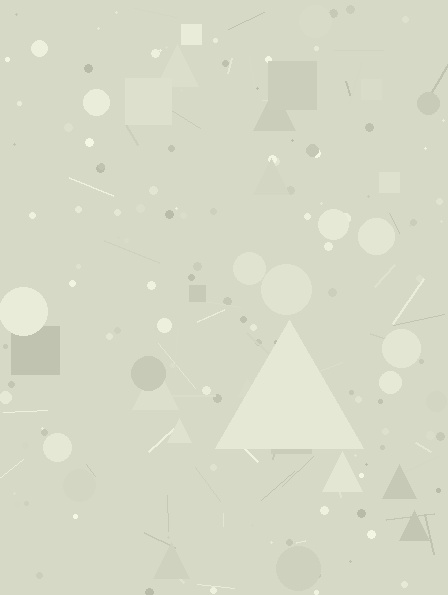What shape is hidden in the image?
A triangle is hidden in the image.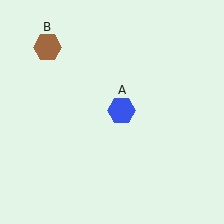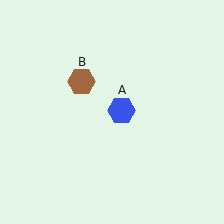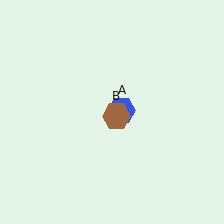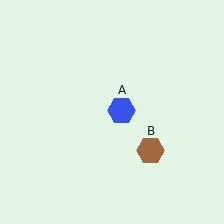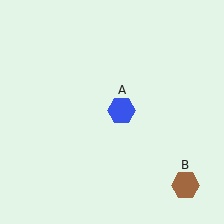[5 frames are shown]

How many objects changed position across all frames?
1 object changed position: brown hexagon (object B).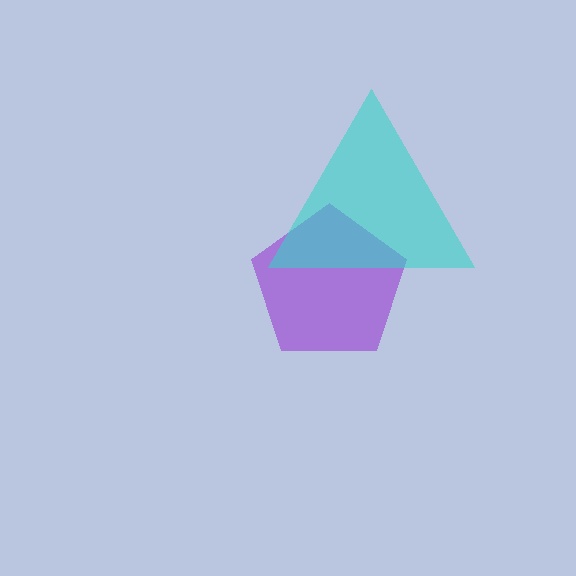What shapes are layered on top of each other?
The layered shapes are: a purple pentagon, a cyan triangle.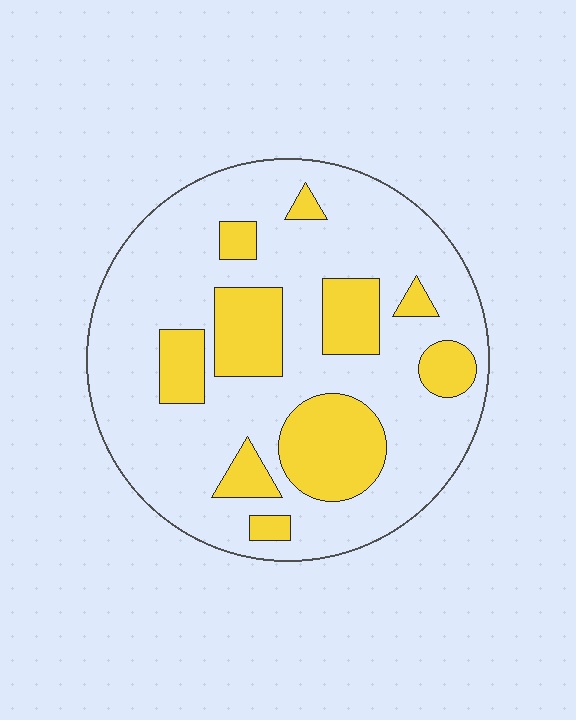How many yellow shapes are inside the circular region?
10.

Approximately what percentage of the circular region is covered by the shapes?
Approximately 25%.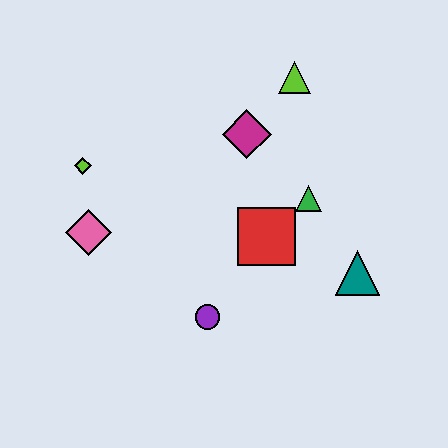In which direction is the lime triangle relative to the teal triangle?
The lime triangle is above the teal triangle.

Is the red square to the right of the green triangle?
No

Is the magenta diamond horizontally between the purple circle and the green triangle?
Yes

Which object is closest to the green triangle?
The red square is closest to the green triangle.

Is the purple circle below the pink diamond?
Yes